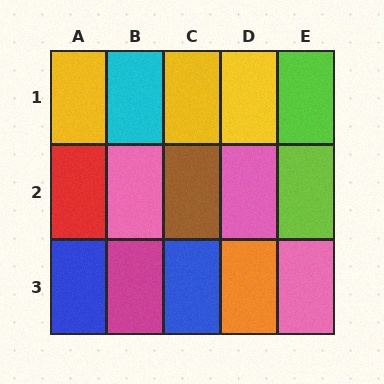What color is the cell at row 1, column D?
Yellow.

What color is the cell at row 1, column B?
Cyan.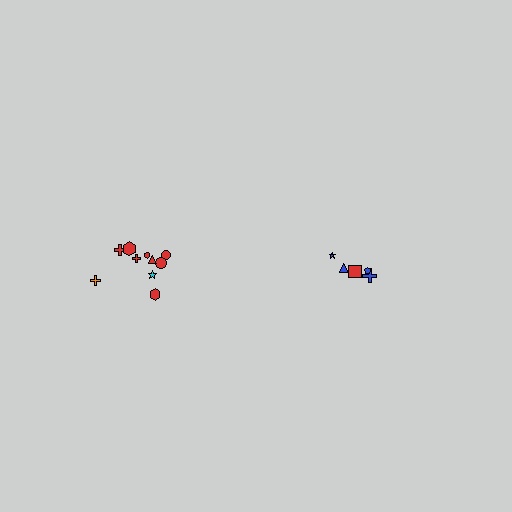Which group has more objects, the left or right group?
The left group.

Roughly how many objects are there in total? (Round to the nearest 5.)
Roughly 15 objects in total.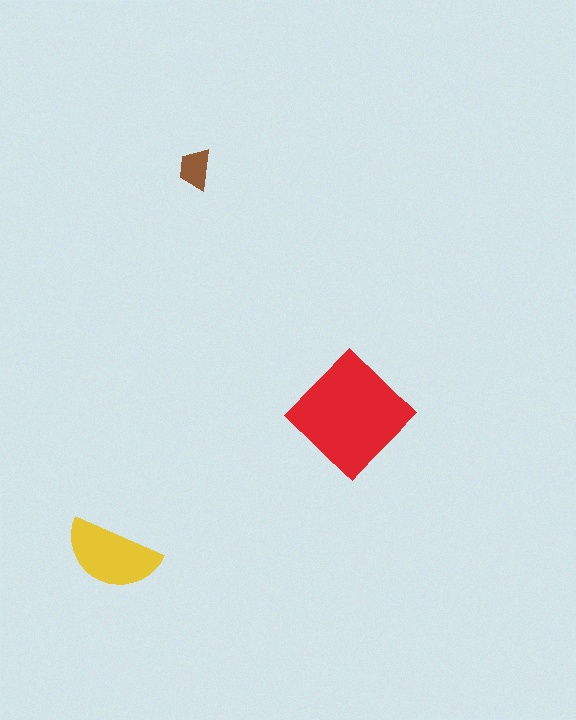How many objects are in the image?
There are 3 objects in the image.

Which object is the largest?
The red diamond.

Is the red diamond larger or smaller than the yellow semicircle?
Larger.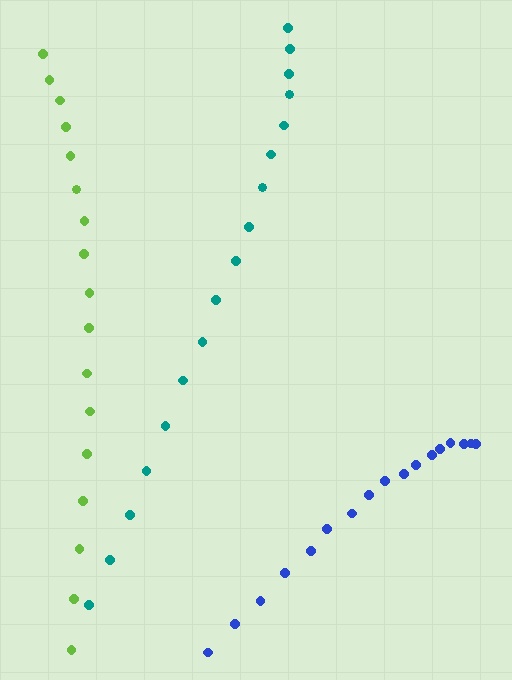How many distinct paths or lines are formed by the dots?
There are 3 distinct paths.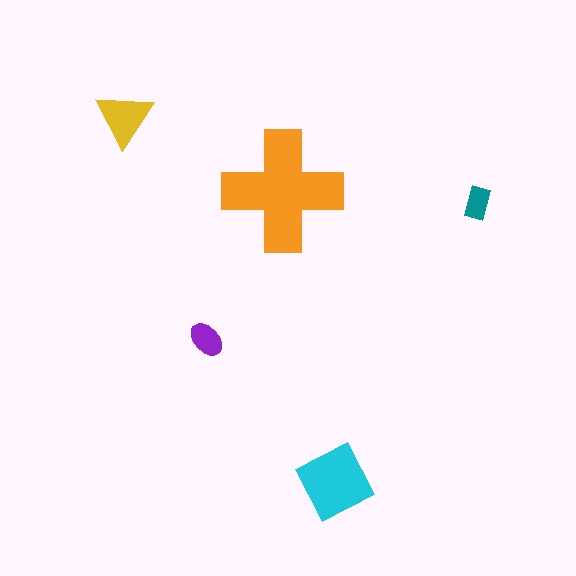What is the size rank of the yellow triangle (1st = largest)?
3rd.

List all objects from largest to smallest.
The orange cross, the cyan diamond, the yellow triangle, the purple ellipse, the teal rectangle.